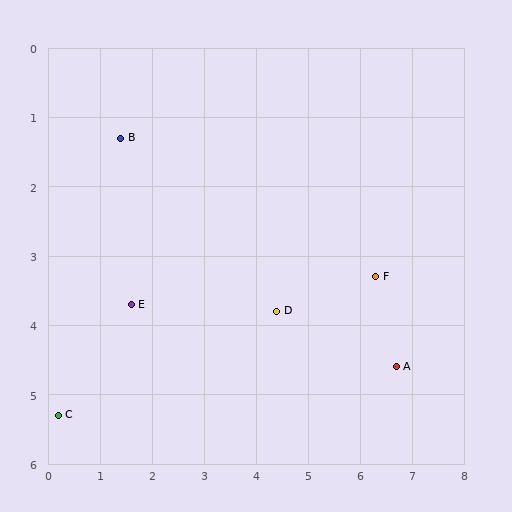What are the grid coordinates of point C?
Point C is at approximately (0.2, 5.3).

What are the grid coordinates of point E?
Point E is at approximately (1.6, 3.7).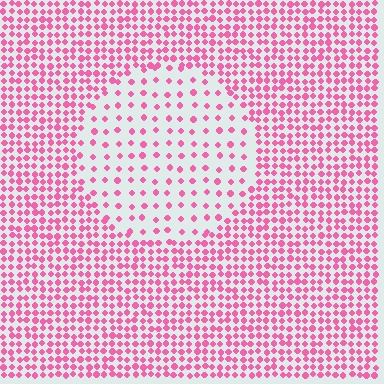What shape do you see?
I see a circle.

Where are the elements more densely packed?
The elements are more densely packed outside the circle boundary.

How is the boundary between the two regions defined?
The boundary is defined by a change in element density (approximately 2.6x ratio). All elements are the same color, size, and shape.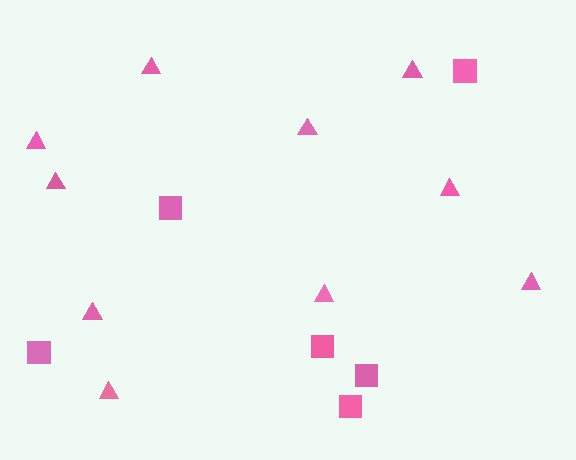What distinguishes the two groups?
There are 2 groups: one group of triangles (10) and one group of squares (6).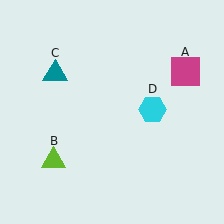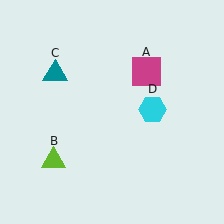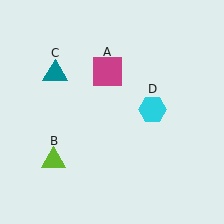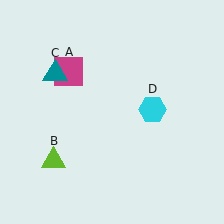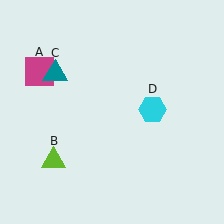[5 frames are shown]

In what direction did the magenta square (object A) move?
The magenta square (object A) moved left.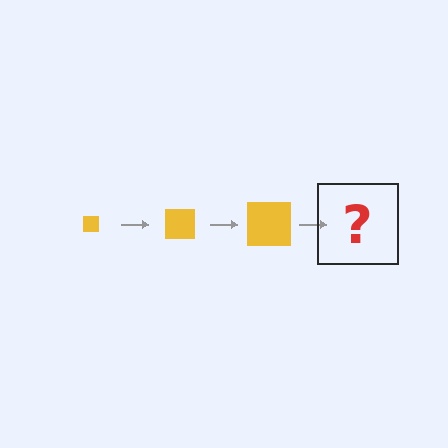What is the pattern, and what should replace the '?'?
The pattern is that the square gets progressively larger each step. The '?' should be a yellow square, larger than the previous one.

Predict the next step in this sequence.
The next step is a yellow square, larger than the previous one.